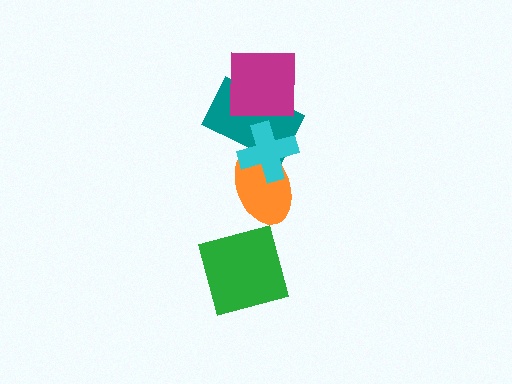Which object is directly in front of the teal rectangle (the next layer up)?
The magenta square is directly in front of the teal rectangle.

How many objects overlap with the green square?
0 objects overlap with the green square.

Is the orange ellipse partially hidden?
Yes, it is partially covered by another shape.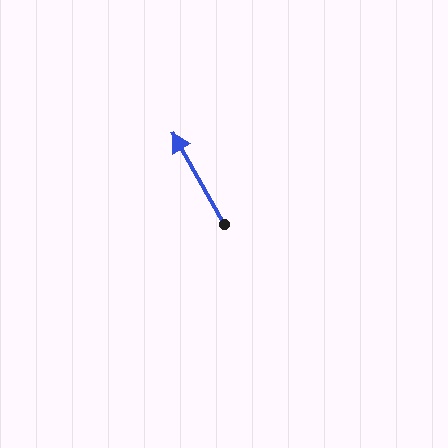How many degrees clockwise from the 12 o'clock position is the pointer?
Approximately 331 degrees.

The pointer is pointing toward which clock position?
Roughly 11 o'clock.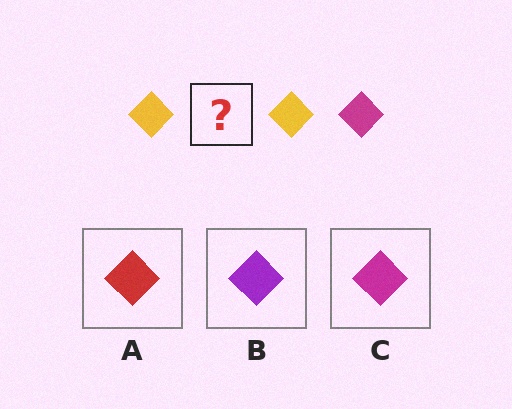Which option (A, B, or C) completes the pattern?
C.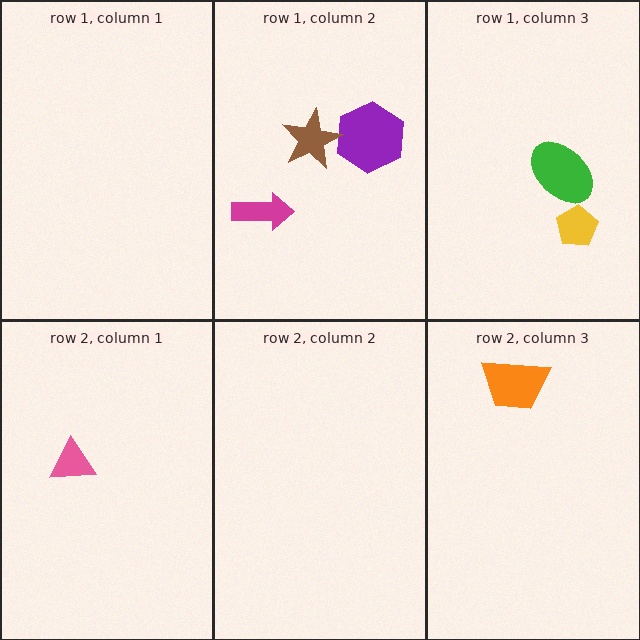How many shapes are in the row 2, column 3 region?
1.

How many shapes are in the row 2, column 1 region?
1.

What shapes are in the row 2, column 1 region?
The pink triangle.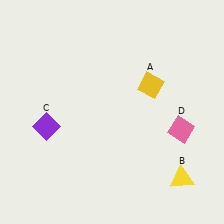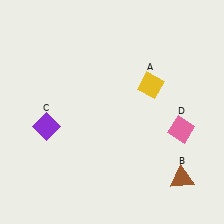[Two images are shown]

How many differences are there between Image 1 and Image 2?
There is 1 difference between the two images.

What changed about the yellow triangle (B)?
In Image 1, B is yellow. In Image 2, it changed to brown.